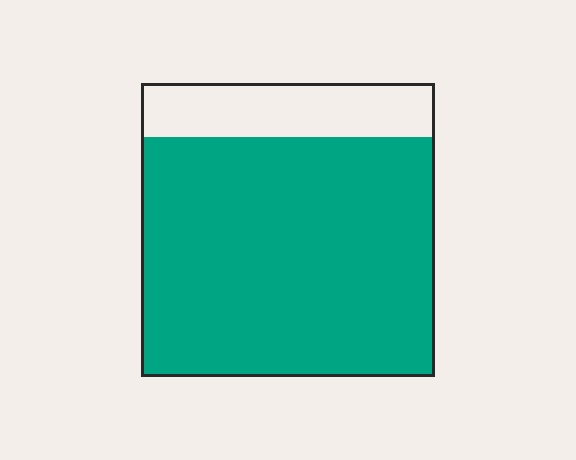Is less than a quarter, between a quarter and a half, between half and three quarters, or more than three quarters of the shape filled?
More than three quarters.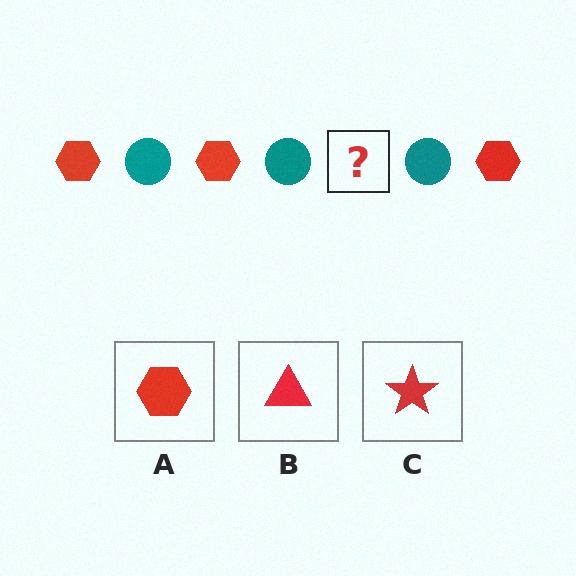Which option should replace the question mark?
Option A.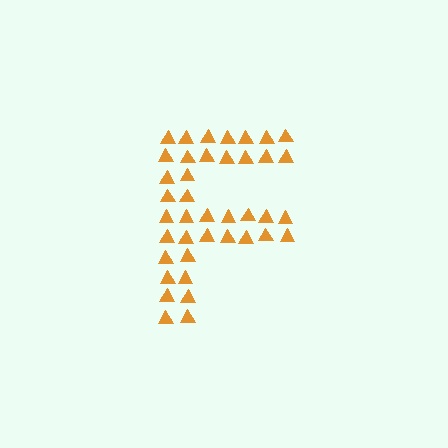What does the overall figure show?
The overall figure shows the letter F.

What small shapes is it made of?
It is made of small triangles.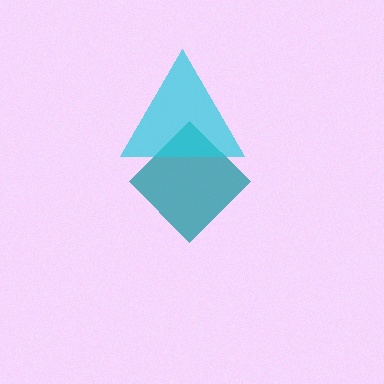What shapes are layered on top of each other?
The layered shapes are: a teal diamond, a cyan triangle.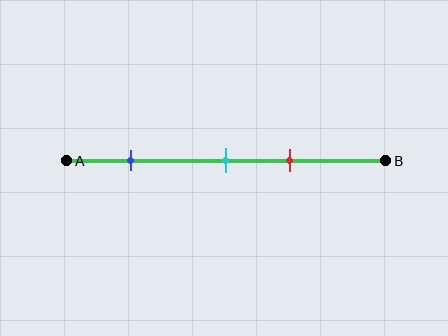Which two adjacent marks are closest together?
The cyan and red marks are the closest adjacent pair.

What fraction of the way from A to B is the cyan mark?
The cyan mark is approximately 50% (0.5) of the way from A to B.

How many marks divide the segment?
There are 3 marks dividing the segment.